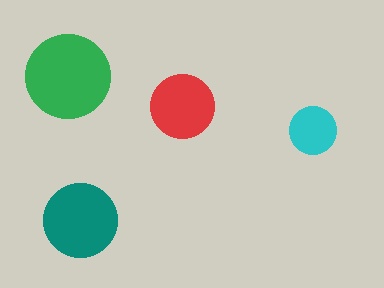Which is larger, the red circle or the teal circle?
The teal one.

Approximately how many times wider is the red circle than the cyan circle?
About 1.5 times wider.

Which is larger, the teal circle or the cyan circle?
The teal one.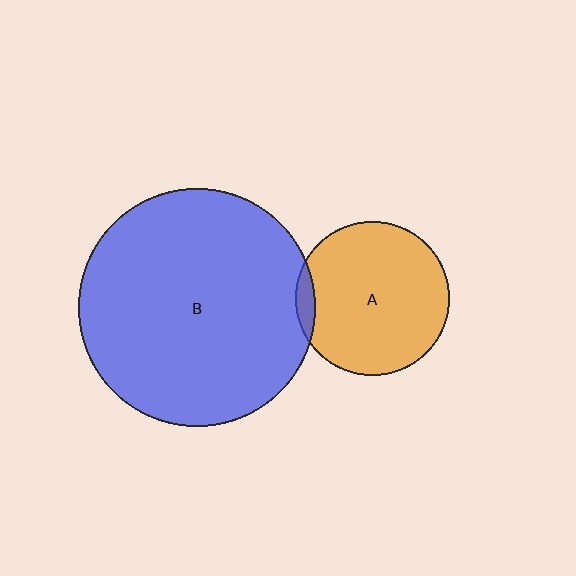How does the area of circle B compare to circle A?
Approximately 2.4 times.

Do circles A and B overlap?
Yes.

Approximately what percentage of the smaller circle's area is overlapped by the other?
Approximately 5%.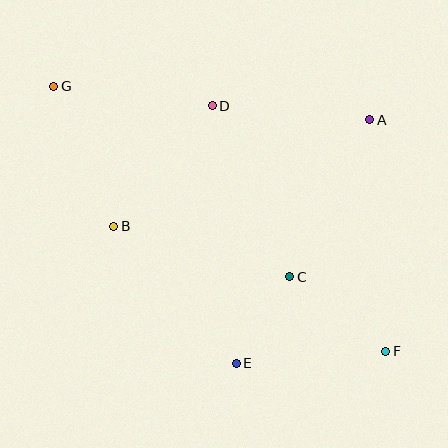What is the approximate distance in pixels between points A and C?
The distance between A and C is approximately 176 pixels.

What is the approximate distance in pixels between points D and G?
The distance between D and G is approximately 160 pixels.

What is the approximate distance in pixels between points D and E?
The distance between D and E is approximately 259 pixels.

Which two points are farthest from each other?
Points F and G are farthest from each other.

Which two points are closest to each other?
Points C and E are closest to each other.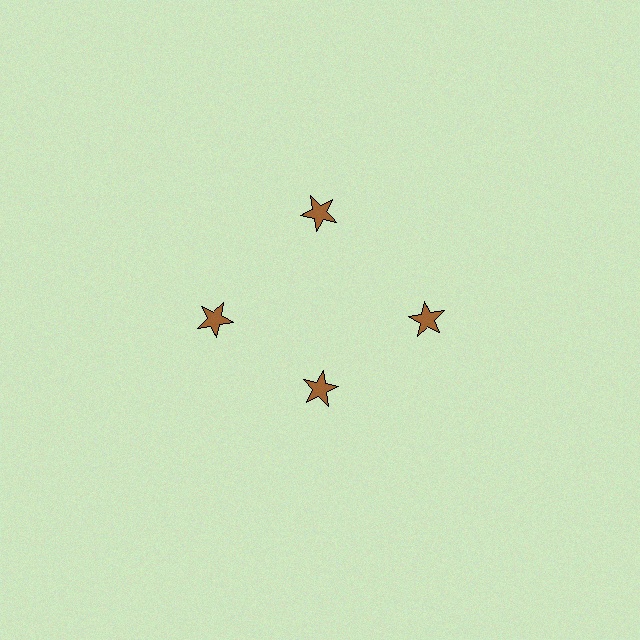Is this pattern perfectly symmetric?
No. The 4 brown stars are arranged in a ring, but one element near the 6 o'clock position is pulled inward toward the center, breaking the 4-fold rotational symmetry.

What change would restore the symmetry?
The symmetry would be restored by moving it outward, back onto the ring so that all 4 stars sit at equal angles and equal distance from the center.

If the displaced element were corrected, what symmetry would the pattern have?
It would have 4-fold rotational symmetry — the pattern would map onto itself every 90 degrees.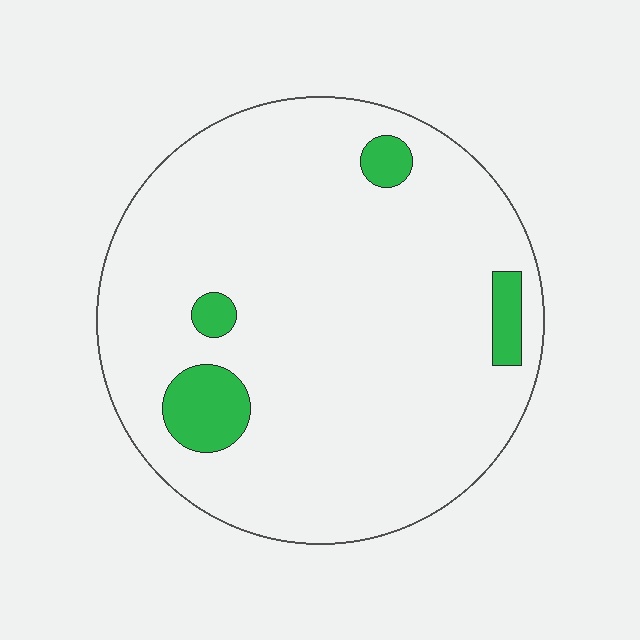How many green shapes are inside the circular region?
4.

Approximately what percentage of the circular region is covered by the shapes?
Approximately 10%.